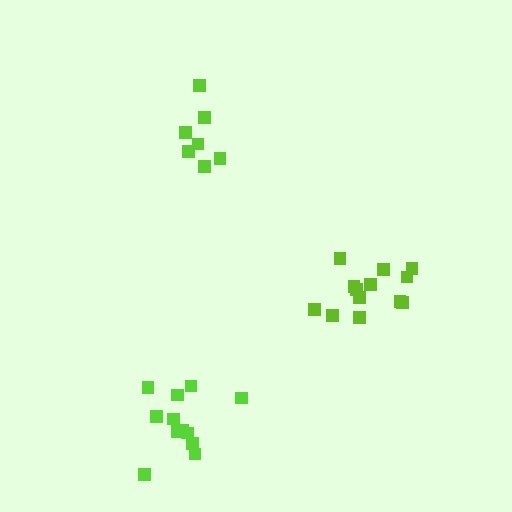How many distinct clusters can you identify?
There are 3 distinct clusters.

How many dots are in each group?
Group 1: 13 dots, Group 2: 12 dots, Group 3: 7 dots (32 total).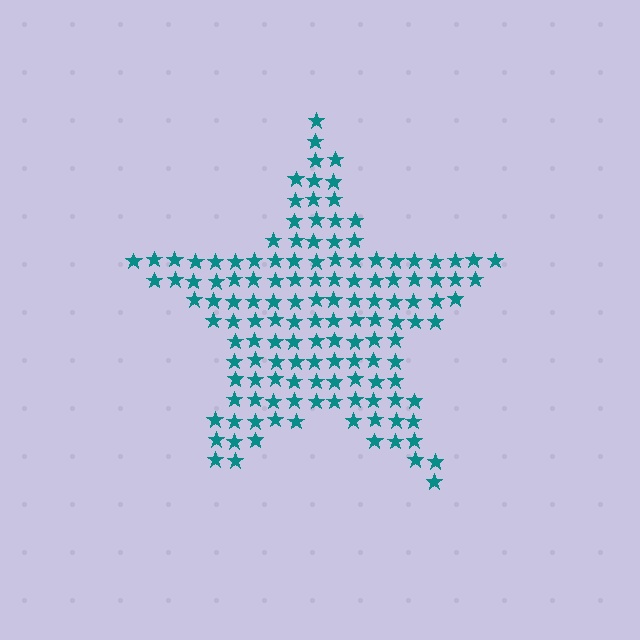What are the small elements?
The small elements are stars.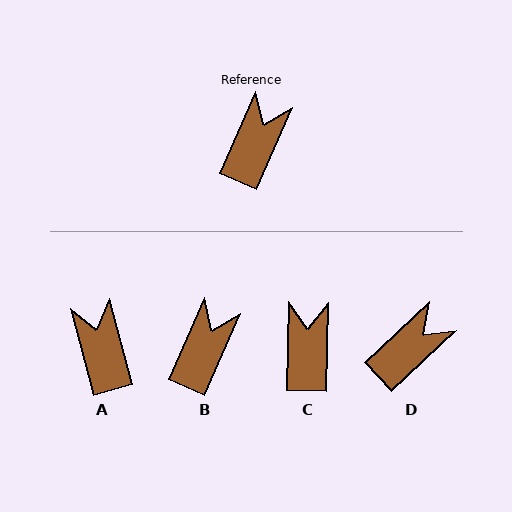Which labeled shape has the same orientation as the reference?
B.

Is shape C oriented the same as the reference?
No, it is off by about 23 degrees.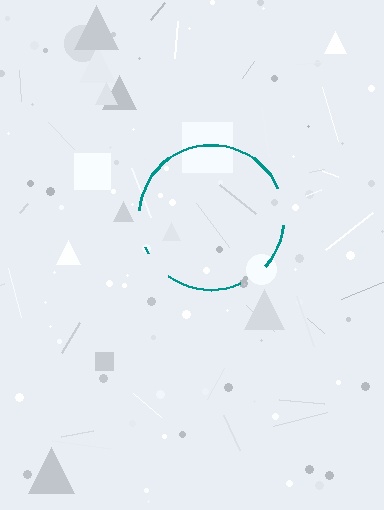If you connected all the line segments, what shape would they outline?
They would outline a circle.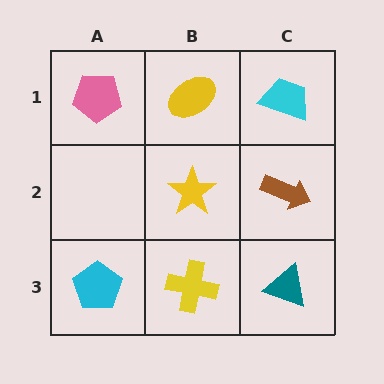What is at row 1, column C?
A cyan trapezoid.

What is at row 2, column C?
A brown arrow.